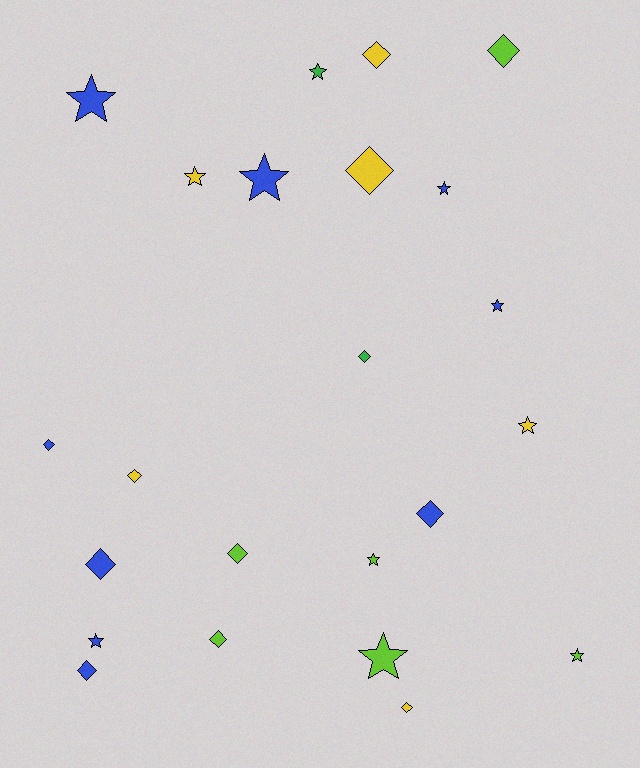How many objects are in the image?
There are 23 objects.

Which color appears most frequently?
Blue, with 9 objects.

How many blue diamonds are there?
There are 4 blue diamonds.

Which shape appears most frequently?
Diamond, with 12 objects.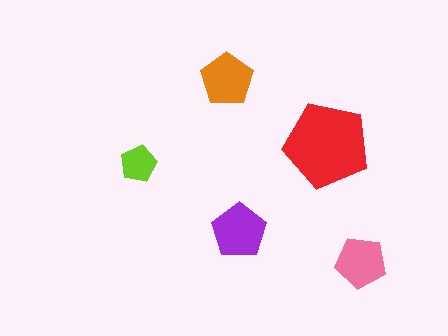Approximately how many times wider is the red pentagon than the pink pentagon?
About 1.5 times wider.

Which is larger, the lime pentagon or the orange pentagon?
The orange one.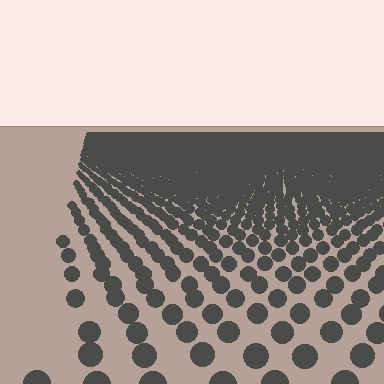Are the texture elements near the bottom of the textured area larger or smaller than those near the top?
Larger. Near the bottom, elements are closer to the viewer and appear at a bigger on-screen size.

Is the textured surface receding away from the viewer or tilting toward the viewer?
The surface is receding away from the viewer. Texture elements get smaller and denser toward the top.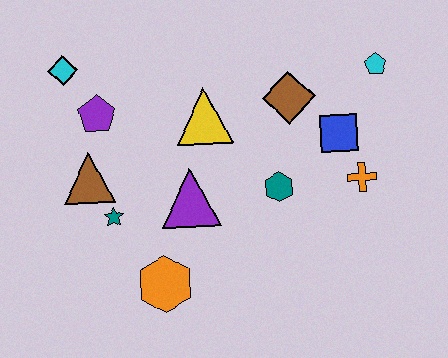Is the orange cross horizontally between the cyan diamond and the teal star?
No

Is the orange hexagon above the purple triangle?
No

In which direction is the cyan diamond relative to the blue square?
The cyan diamond is to the left of the blue square.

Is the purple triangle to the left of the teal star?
No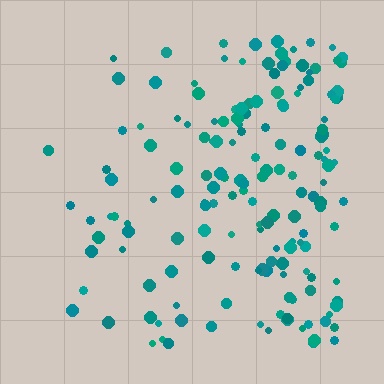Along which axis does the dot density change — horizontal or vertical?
Horizontal.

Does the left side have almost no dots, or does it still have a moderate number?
Still a moderate number, just noticeably fewer than the right.